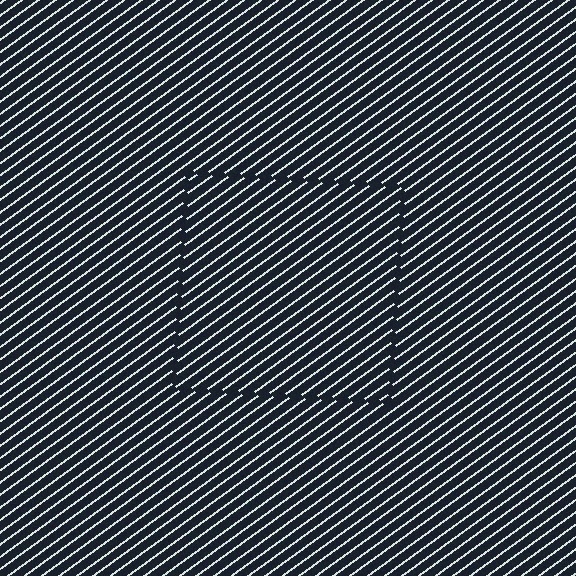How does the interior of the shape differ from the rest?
The interior of the shape contains the same grating, shifted by half a period — the contour is defined by the phase discontinuity where line-ends from the inner and outer gratings abut.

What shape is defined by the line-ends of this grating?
An illusory square. The interior of the shape contains the same grating, shifted by half a period — the contour is defined by the phase discontinuity where line-ends from the inner and outer gratings abut.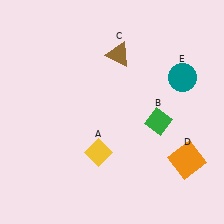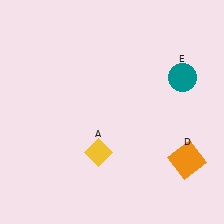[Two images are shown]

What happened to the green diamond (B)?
The green diamond (B) was removed in Image 2. It was in the bottom-right area of Image 1.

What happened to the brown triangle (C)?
The brown triangle (C) was removed in Image 2. It was in the top-right area of Image 1.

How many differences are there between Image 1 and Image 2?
There are 2 differences between the two images.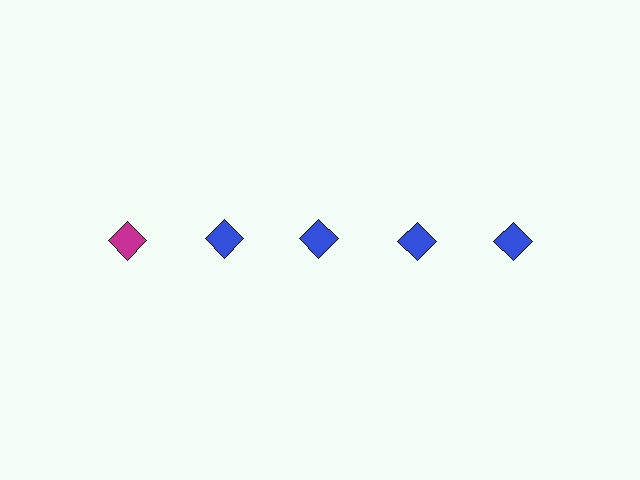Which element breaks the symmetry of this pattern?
The magenta diamond in the top row, leftmost column breaks the symmetry. All other shapes are blue diamonds.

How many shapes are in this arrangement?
There are 5 shapes arranged in a grid pattern.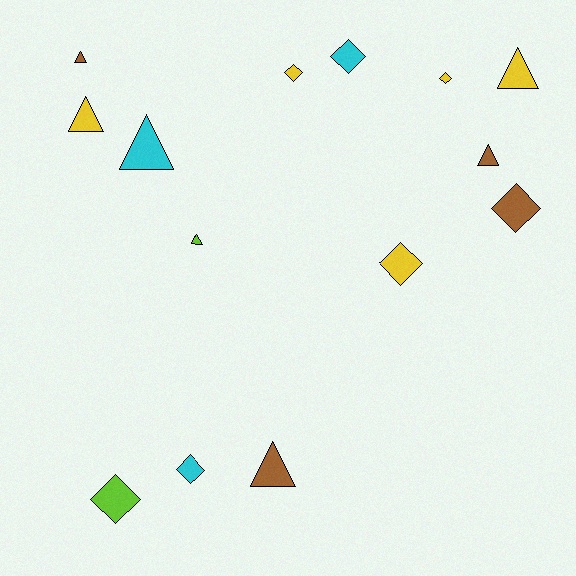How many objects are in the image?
There are 14 objects.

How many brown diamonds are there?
There is 1 brown diamond.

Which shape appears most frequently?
Triangle, with 7 objects.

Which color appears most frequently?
Yellow, with 5 objects.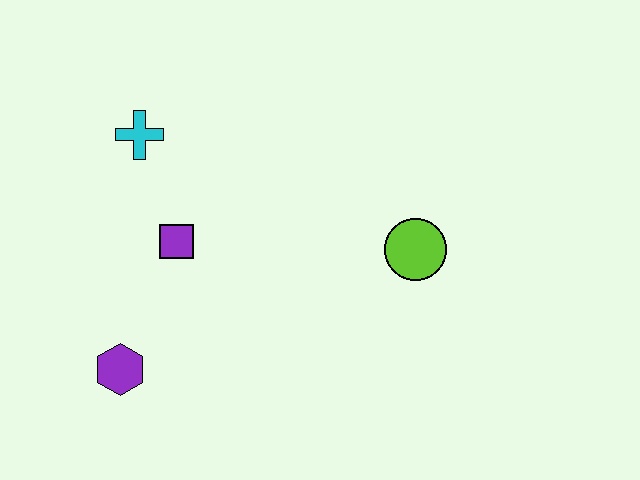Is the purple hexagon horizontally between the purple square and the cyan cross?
No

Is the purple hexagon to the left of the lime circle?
Yes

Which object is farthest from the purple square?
The lime circle is farthest from the purple square.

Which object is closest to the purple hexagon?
The purple square is closest to the purple hexagon.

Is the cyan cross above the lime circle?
Yes